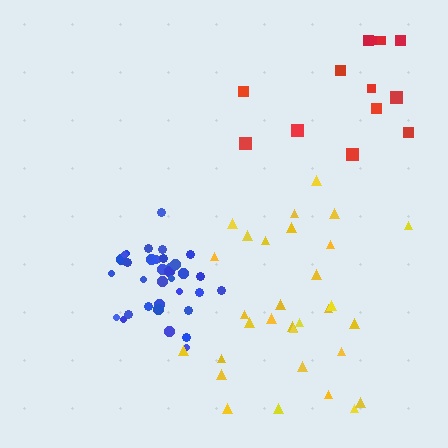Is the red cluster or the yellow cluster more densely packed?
Yellow.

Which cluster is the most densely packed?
Blue.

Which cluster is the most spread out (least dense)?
Red.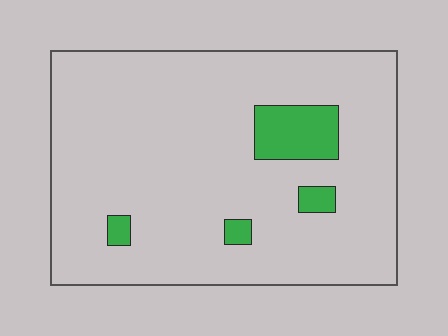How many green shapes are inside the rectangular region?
4.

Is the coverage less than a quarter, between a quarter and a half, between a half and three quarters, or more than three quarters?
Less than a quarter.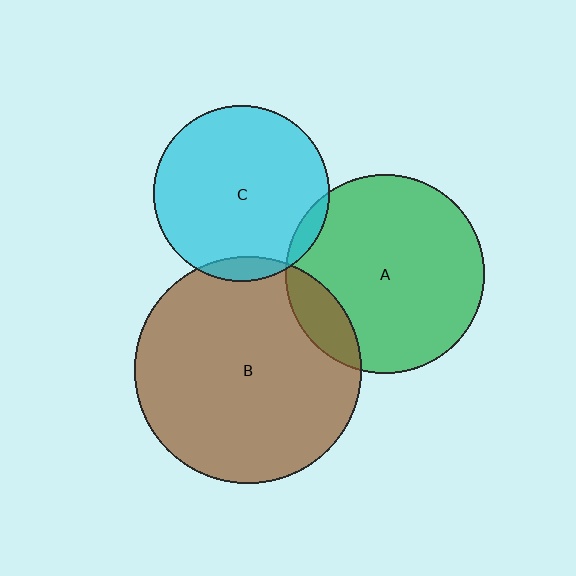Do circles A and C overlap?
Yes.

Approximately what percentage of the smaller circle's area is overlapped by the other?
Approximately 5%.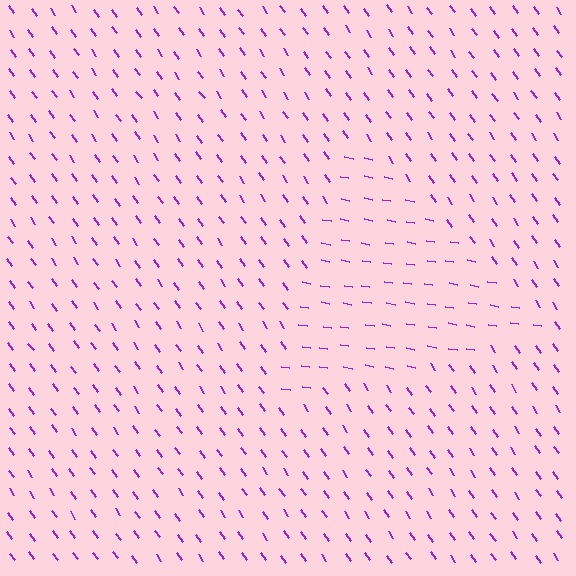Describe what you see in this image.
The image is filled with small purple line segments. A triangle region in the image has lines oriented differently from the surrounding lines, creating a visible texture boundary.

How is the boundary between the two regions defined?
The boundary is defined purely by a change in line orientation (approximately 45 degrees difference). All lines are the same color and thickness.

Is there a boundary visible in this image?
Yes, there is a texture boundary formed by a change in line orientation.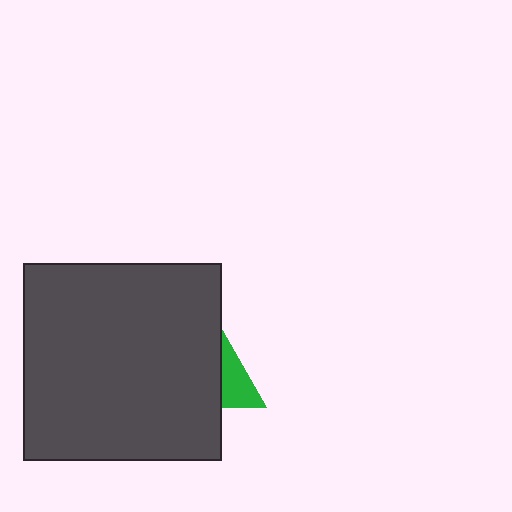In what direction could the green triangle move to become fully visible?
The green triangle could move right. That would shift it out from behind the dark gray square entirely.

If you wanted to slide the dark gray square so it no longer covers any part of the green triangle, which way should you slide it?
Slide it left — that is the most direct way to separate the two shapes.